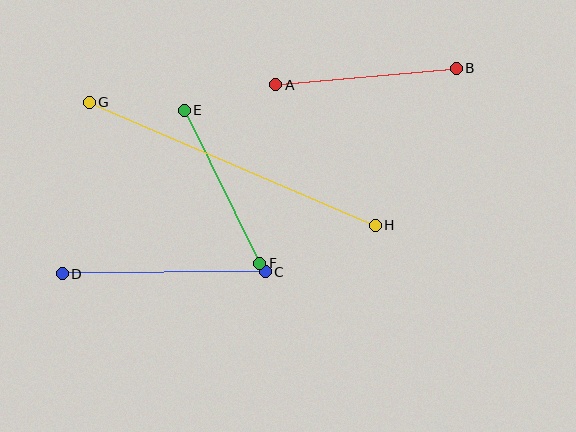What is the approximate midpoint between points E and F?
The midpoint is at approximately (222, 187) pixels.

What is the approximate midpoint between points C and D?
The midpoint is at approximately (164, 273) pixels.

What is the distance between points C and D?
The distance is approximately 203 pixels.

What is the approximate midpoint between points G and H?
The midpoint is at approximately (232, 164) pixels.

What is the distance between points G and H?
The distance is approximately 311 pixels.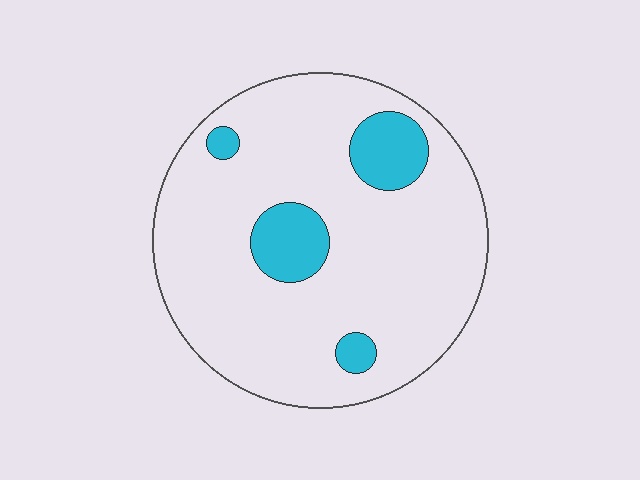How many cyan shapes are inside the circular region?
4.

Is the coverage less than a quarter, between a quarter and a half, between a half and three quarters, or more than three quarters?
Less than a quarter.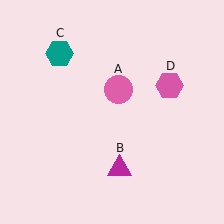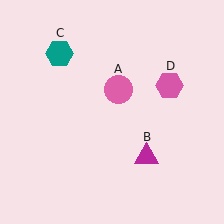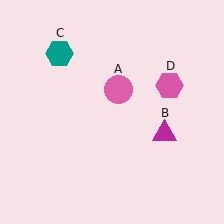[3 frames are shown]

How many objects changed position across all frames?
1 object changed position: magenta triangle (object B).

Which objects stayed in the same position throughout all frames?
Pink circle (object A) and teal hexagon (object C) and pink hexagon (object D) remained stationary.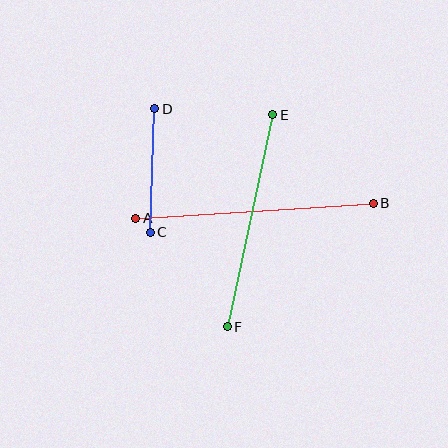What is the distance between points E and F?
The distance is approximately 217 pixels.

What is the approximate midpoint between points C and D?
The midpoint is at approximately (152, 170) pixels.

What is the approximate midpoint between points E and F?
The midpoint is at approximately (250, 221) pixels.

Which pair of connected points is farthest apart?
Points A and B are farthest apart.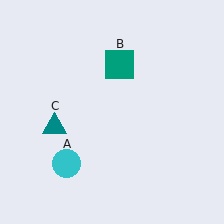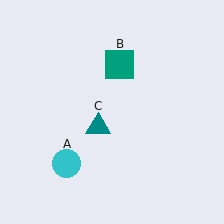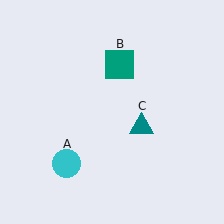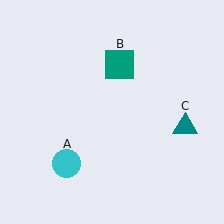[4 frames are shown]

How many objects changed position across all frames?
1 object changed position: teal triangle (object C).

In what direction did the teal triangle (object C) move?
The teal triangle (object C) moved right.